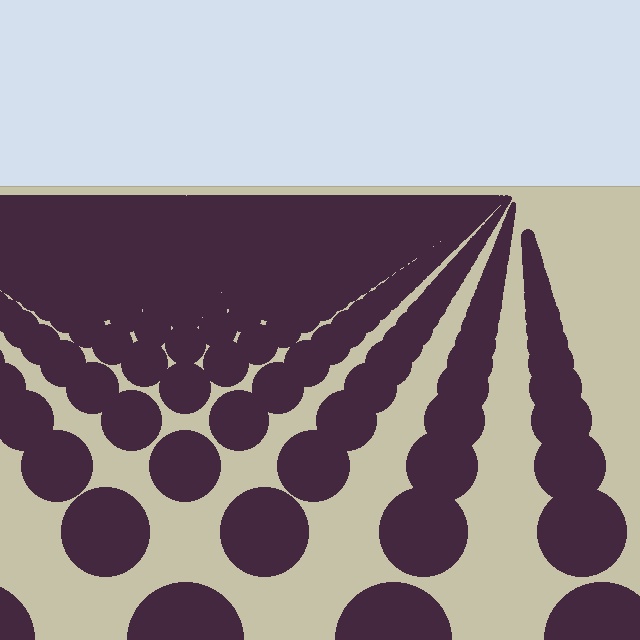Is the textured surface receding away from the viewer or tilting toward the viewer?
The surface is receding away from the viewer. Texture elements get smaller and denser toward the top.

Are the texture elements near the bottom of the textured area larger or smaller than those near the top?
Larger. Near the bottom, elements are closer to the viewer and appear at a bigger on-screen size.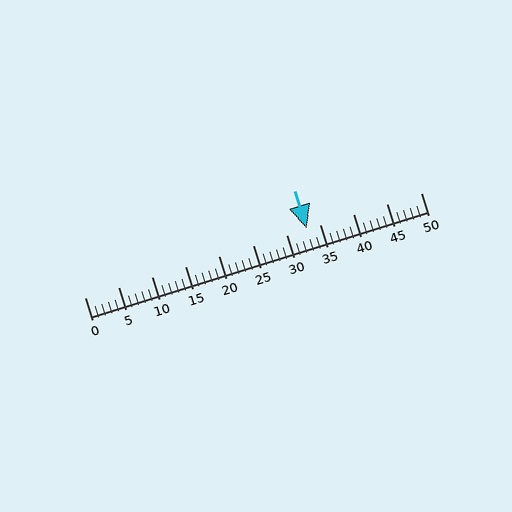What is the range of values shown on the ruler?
The ruler shows values from 0 to 50.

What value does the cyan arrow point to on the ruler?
The cyan arrow points to approximately 33.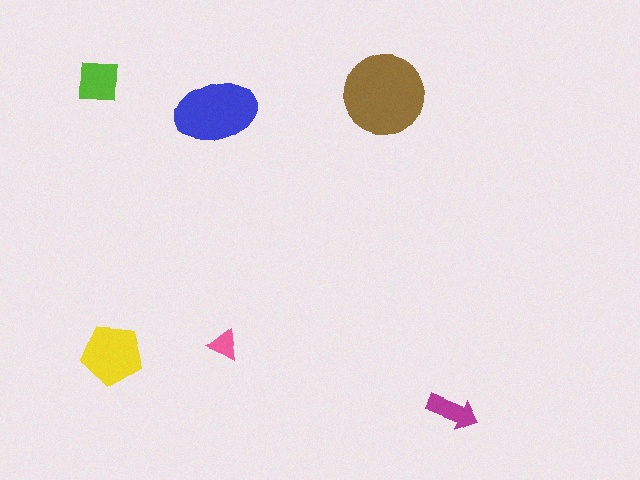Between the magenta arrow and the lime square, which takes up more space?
The lime square.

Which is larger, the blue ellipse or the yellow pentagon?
The blue ellipse.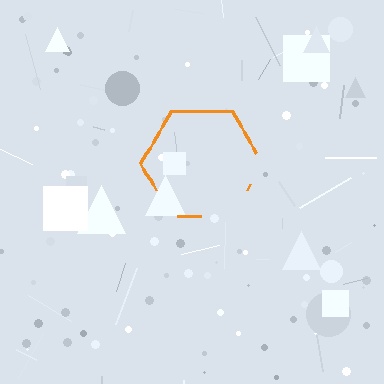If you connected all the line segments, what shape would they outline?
They would outline a hexagon.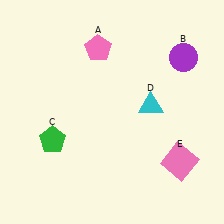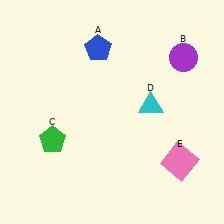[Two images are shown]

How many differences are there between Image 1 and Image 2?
There is 1 difference between the two images.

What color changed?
The pentagon (A) changed from pink in Image 1 to blue in Image 2.